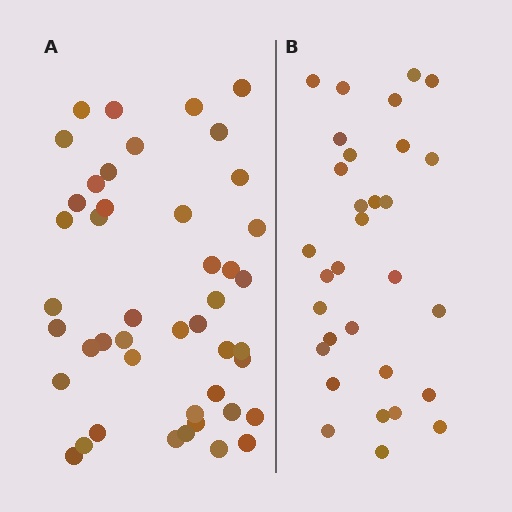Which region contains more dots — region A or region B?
Region A (the left region) has more dots.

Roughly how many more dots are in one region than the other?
Region A has approximately 15 more dots than region B.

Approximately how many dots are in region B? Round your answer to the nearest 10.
About 30 dots. (The exact count is 31, which rounds to 30.)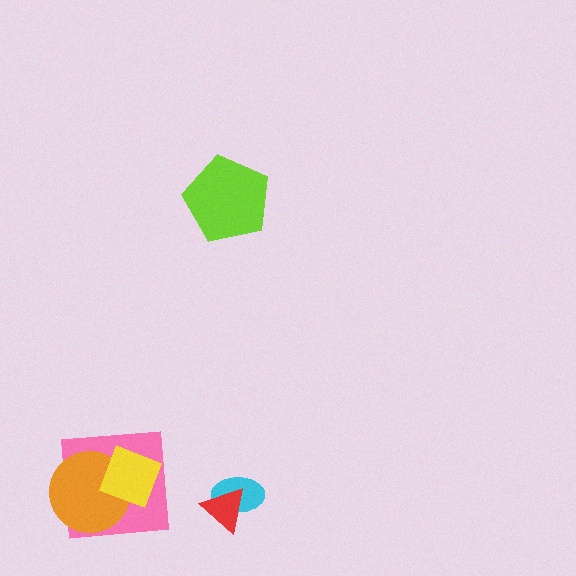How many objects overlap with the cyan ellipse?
1 object overlaps with the cyan ellipse.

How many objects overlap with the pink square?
2 objects overlap with the pink square.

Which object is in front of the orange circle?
The yellow diamond is in front of the orange circle.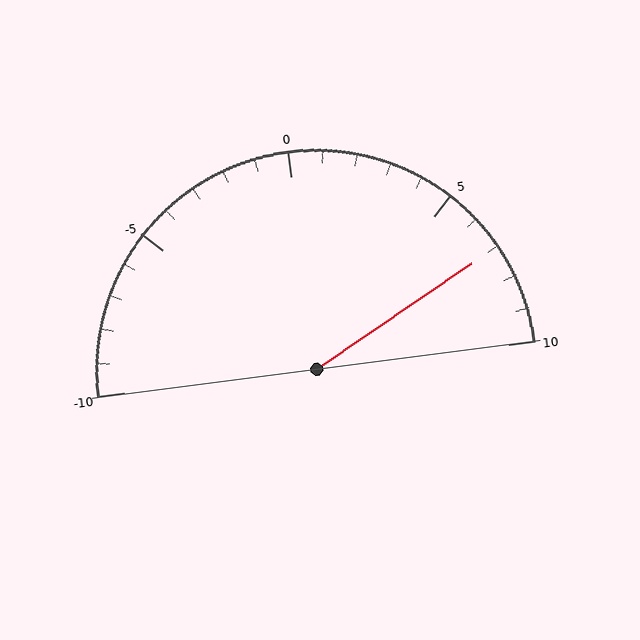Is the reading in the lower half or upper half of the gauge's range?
The reading is in the upper half of the range (-10 to 10).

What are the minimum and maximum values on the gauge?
The gauge ranges from -10 to 10.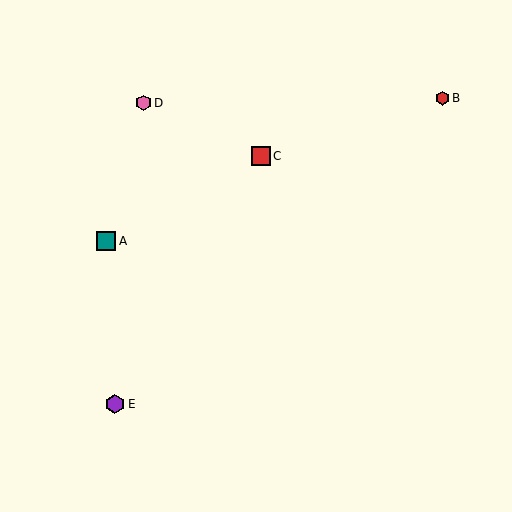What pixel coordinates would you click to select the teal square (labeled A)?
Click at (106, 241) to select the teal square A.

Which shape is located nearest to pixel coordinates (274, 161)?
The red square (labeled C) at (261, 156) is nearest to that location.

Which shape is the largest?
The purple hexagon (labeled E) is the largest.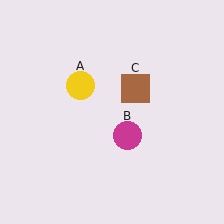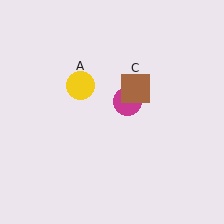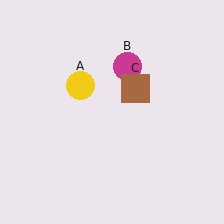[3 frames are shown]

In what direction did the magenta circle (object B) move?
The magenta circle (object B) moved up.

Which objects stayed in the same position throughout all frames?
Yellow circle (object A) and brown square (object C) remained stationary.